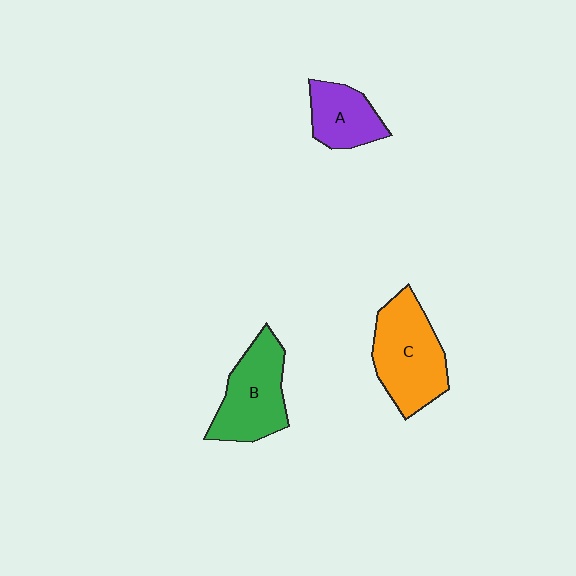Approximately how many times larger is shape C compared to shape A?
Approximately 1.7 times.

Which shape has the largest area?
Shape C (orange).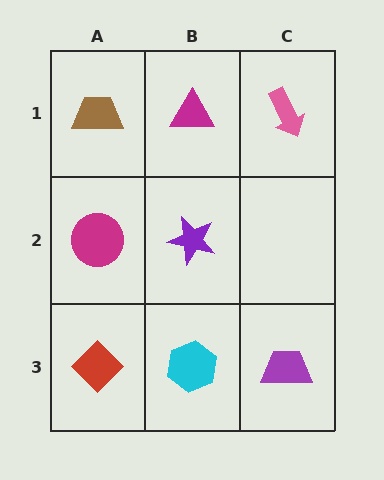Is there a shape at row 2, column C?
No, that cell is empty.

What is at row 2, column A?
A magenta circle.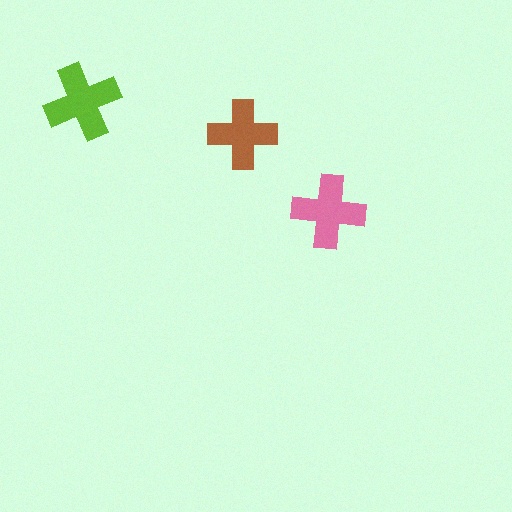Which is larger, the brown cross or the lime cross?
The lime one.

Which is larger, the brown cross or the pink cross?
The pink one.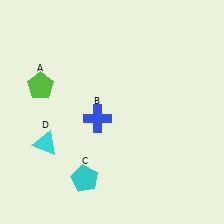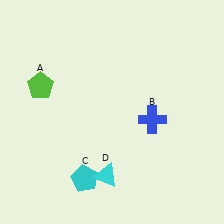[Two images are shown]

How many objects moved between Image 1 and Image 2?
2 objects moved between the two images.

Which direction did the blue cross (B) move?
The blue cross (B) moved right.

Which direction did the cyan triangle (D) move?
The cyan triangle (D) moved right.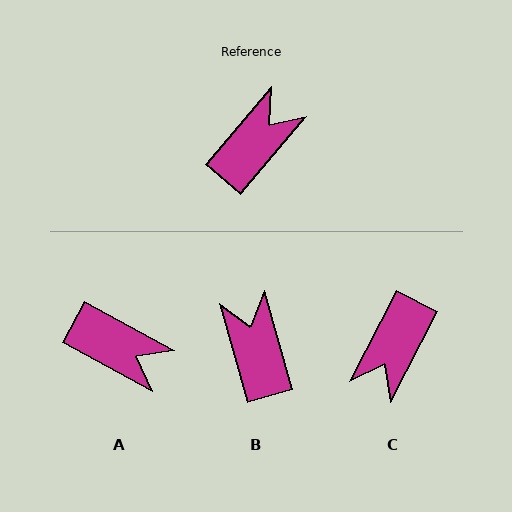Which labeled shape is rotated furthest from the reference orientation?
C, about 167 degrees away.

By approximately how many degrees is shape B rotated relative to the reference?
Approximately 56 degrees counter-clockwise.